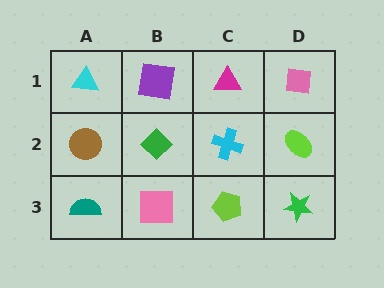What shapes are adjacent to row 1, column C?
A cyan cross (row 2, column C), a purple square (row 1, column B), a pink square (row 1, column D).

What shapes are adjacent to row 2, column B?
A purple square (row 1, column B), a pink square (row 3, column B), a brown circle (row 2, column A), a cyan cross (row 2, column C).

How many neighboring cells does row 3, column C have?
3.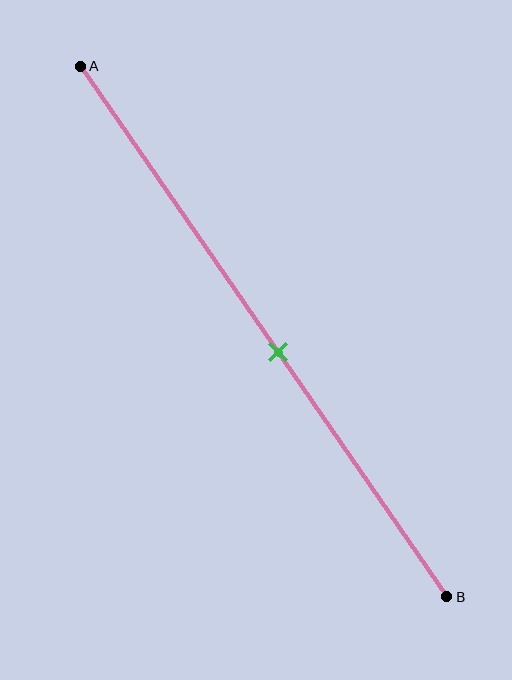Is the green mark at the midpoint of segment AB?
No, the mark is at about 55% from A, not at the 50% midpoint.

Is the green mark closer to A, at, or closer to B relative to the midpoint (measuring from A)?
The green mark is closer to point B than the midpoint of segment AB.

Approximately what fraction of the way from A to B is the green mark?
The green mark is approximately 55% of the way from A to B.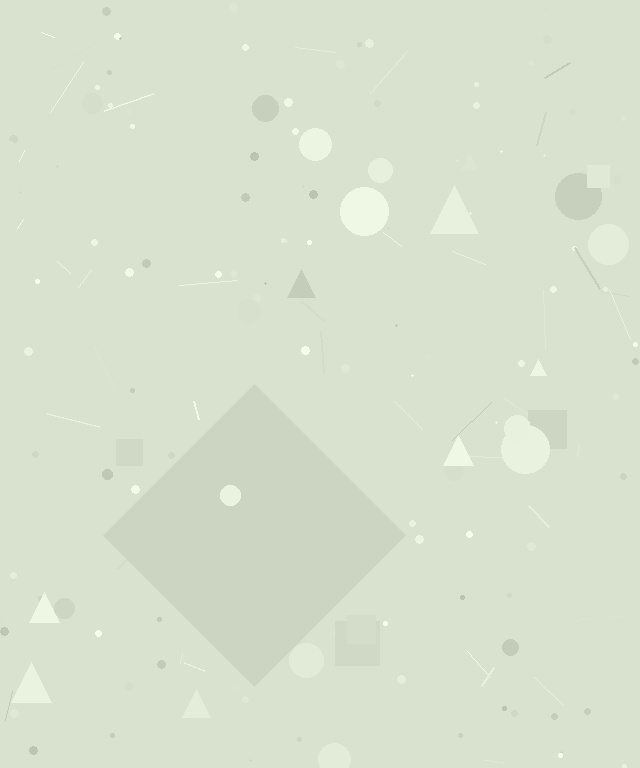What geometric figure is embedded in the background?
A diamond is embedded in the background.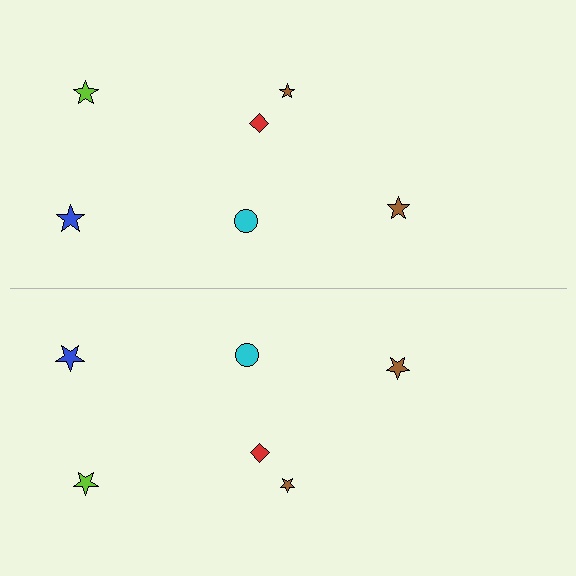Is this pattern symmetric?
Yes, this pattern has bilateral (reflection) symmetry.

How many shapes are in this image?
There are 12 shapes in this image.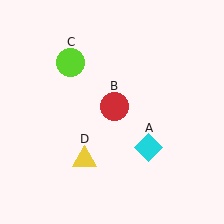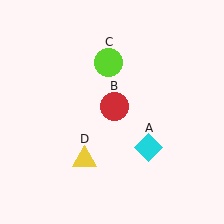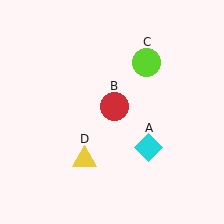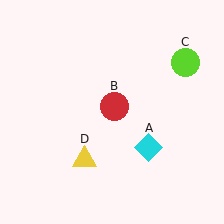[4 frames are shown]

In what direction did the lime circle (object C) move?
The lime circle (object C) moved right.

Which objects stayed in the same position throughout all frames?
Cyan diamond (object A) and red circle (object B) and yellow triangle (object D) remained stationary.